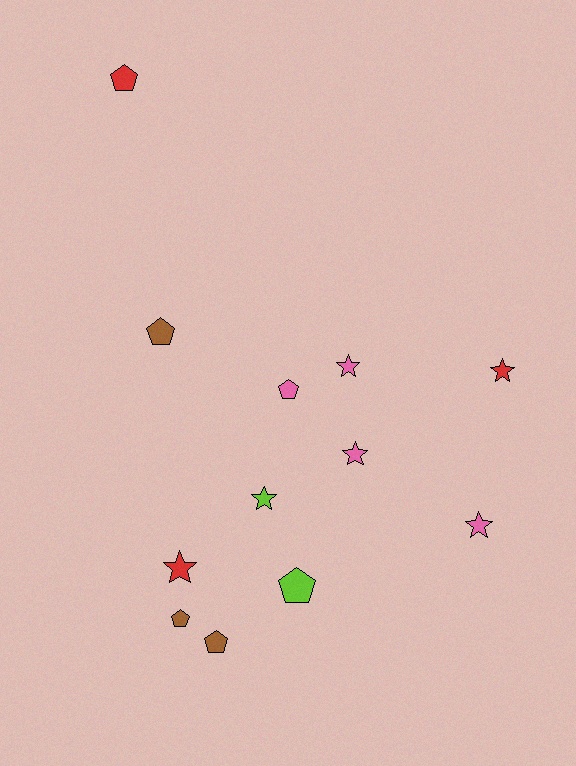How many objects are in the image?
There are 12 objects.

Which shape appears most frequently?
Pentagon, with 6 objects.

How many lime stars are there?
There is 1 lime star.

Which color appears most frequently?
Pink, with 4 objects.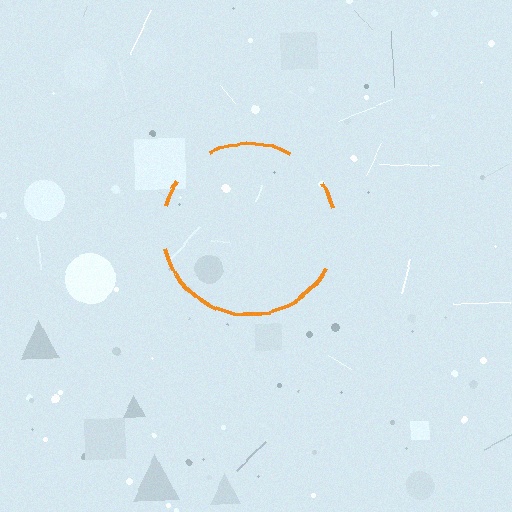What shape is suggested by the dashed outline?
The dashed outline suggests a circle.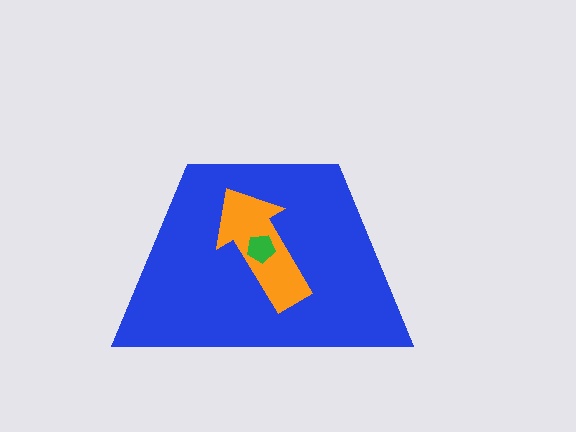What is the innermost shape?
The green pentagon.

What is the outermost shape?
The blue trapezoid.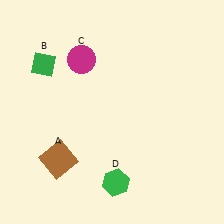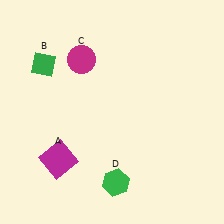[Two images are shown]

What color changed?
The square (A) changed from brown in Image 1 to magenta in Image 2.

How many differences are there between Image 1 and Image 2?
There is 1 difference between the two images.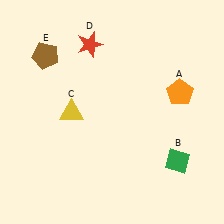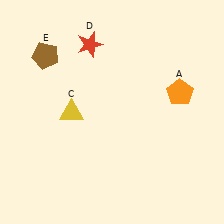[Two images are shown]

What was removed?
The green diamond (B) was removed in Image 2.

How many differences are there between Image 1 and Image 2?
There is 1 difference between the two images.